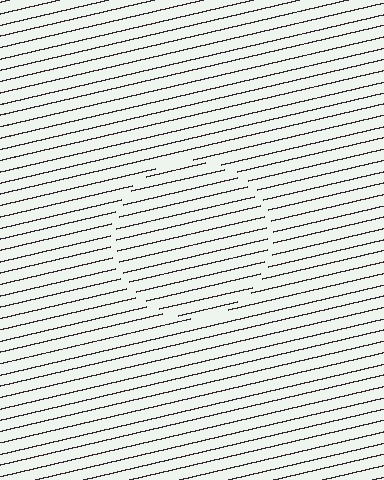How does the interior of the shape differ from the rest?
The interior of the shape contains the same grating, shifted by half a period — the contour is defined by the phase discontinuity where line-ends from the inner and outer gratings abut.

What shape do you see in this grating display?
An illusory circle. The interior of the shape contains the same grating, shifted by half a period — the contour is defined by the phase discontinuity where line-ends from the inner and outer gratings abut.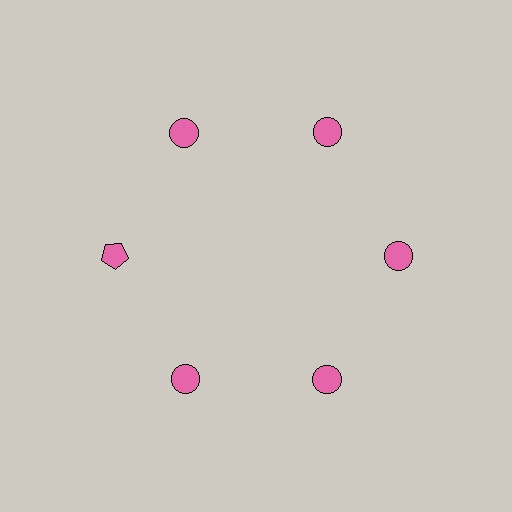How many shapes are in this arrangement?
There are 6 shapes arranged in a ring pattern.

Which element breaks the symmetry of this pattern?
The pink pentagon at roughly the 9 o'clock position breaks the symmetry. All other shapes are pink circles.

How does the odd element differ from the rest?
It has a different shape: pentagon instead of circle.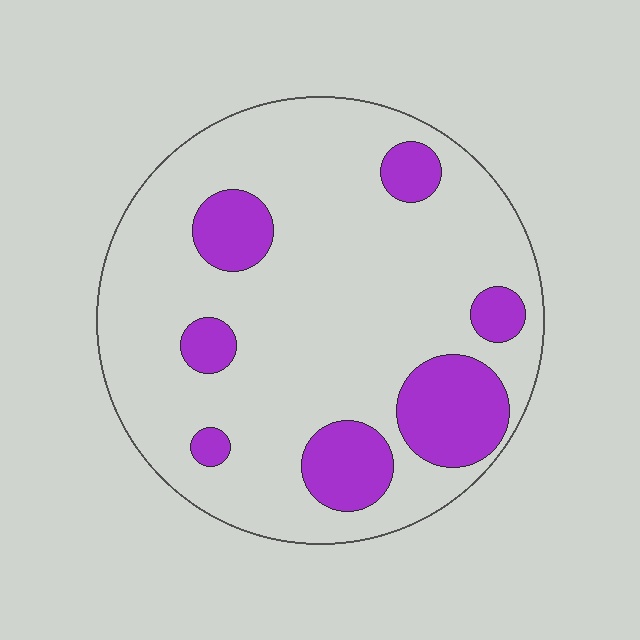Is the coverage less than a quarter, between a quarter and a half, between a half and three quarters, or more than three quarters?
Less than a quarter.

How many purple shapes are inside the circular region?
7.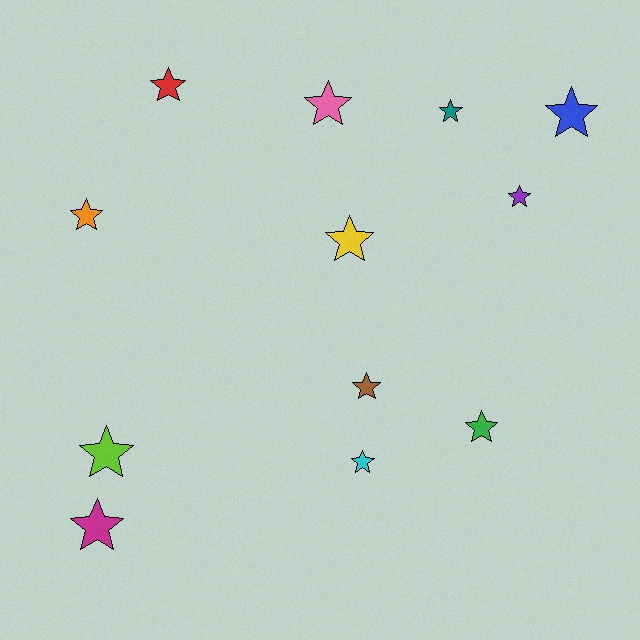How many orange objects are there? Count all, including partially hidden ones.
There is 1 orange object.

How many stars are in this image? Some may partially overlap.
There are 12 stars.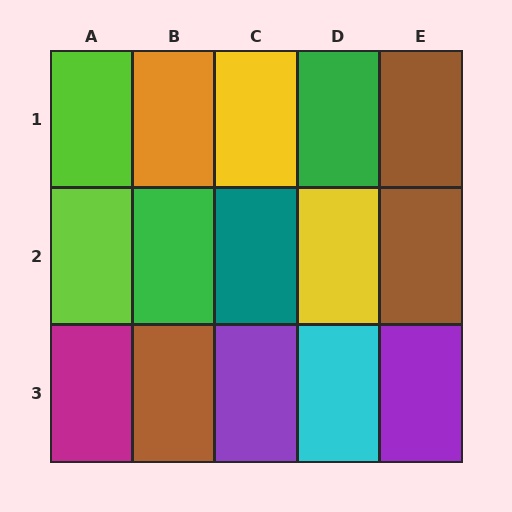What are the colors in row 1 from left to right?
Lime, orange, yellow, green, brown.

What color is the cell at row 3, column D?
Cyan.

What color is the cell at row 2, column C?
Teal.